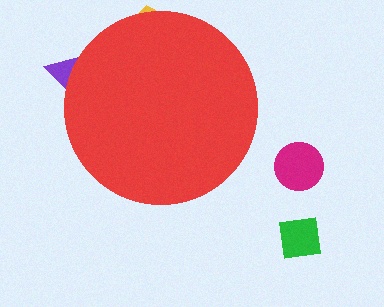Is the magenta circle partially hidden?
No, the magenta circle is fully visible.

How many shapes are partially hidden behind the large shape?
2 shapes are partially hidden.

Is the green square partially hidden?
No, the green square is fully visible.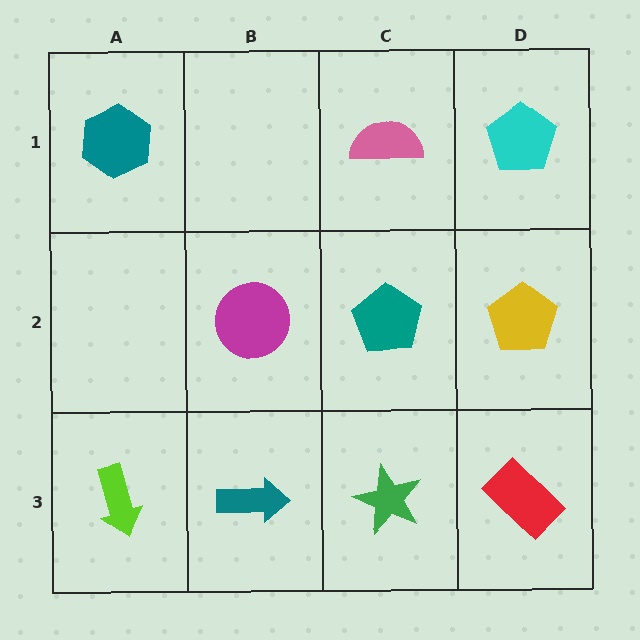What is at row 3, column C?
A green star.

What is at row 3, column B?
A teal arrow.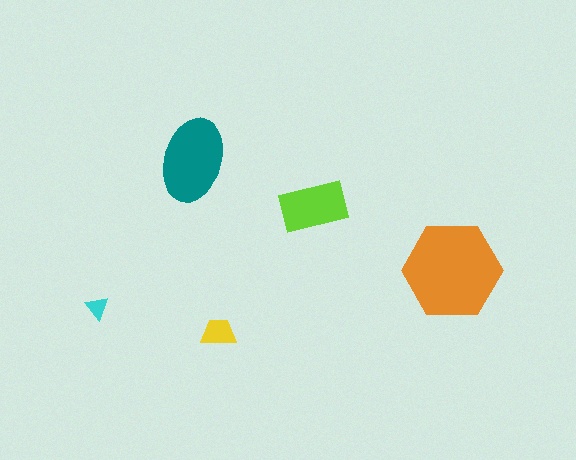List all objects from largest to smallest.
The orange hexagon, the teal ellipse, the lime rectangle, the yellow trapezoid, the cyan triangle.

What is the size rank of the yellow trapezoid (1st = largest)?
4th.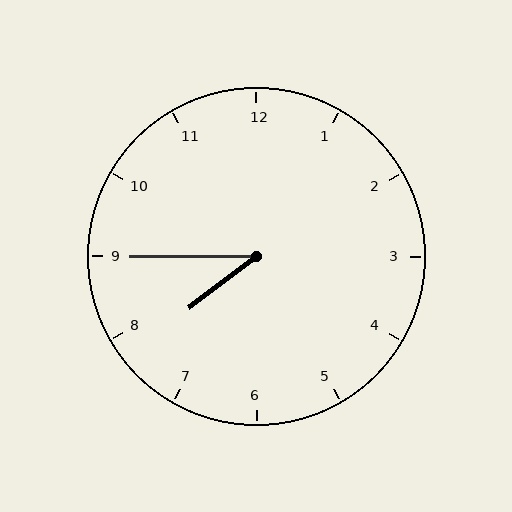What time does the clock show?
7:45.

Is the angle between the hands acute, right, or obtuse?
It is acute.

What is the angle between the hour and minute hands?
Approximately 38 degrees.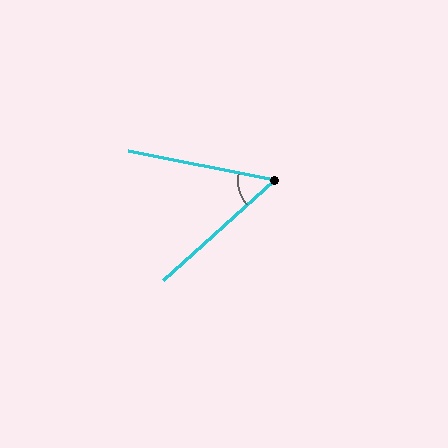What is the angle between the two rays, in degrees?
Approximately 54 degrees.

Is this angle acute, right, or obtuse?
It is acute.